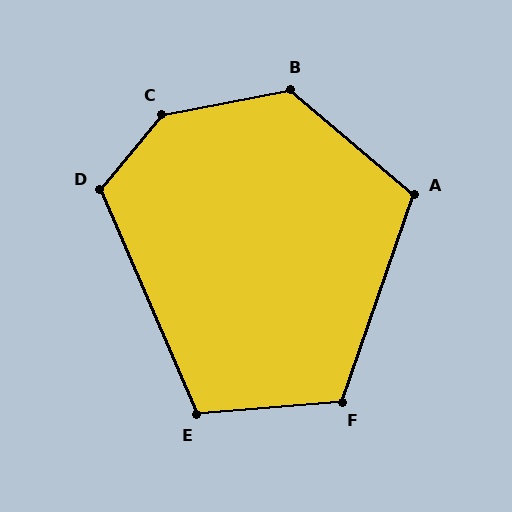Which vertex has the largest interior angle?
C, at approximately 141 degrees.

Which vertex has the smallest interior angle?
E, at approximately 108 degrees.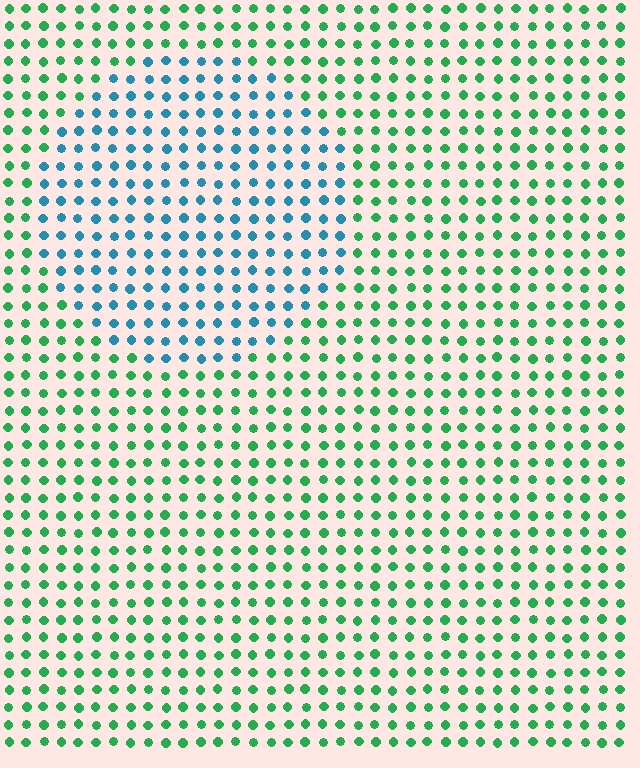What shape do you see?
I see a circle.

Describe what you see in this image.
The image is filled with small green elements in a uniform arrangement. A circle-shaped region is visible where the elements are tinted to a slightly different hue, forming a subtle color boundary.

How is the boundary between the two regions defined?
The boundary is defined purely by a slight shift in hue (about 54 degrees). Spacing, size, and orientation are identical on both sides.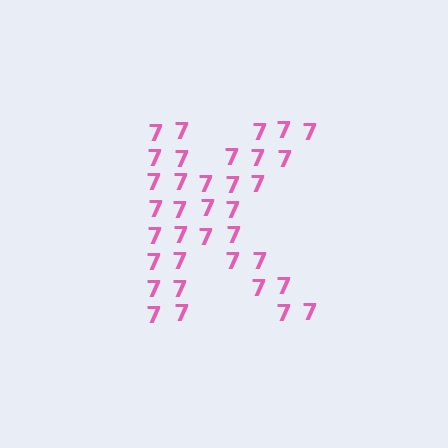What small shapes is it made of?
It is made of small digit 7's.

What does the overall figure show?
The overall figure shows the letter K.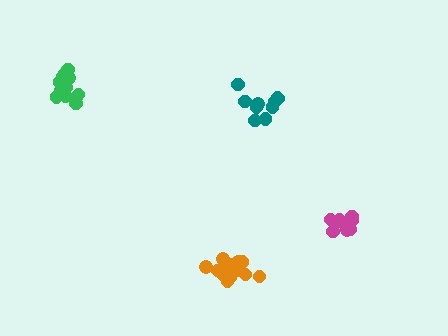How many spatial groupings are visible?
There are 4 spatial groupings.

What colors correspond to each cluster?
The clusters are colored: teal, orange, green, magenta.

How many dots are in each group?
Group 1: 10 dots, Group 2: 14 dots, Group 3: 14 dots, Group 4: 9 dots (47 total).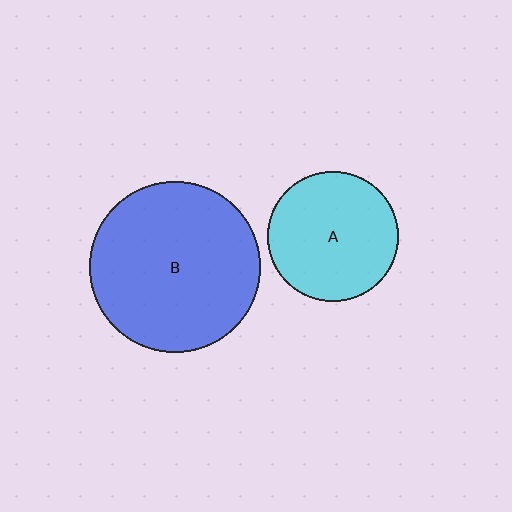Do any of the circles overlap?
No, none of the circles overlap.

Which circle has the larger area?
Circle B (blue).